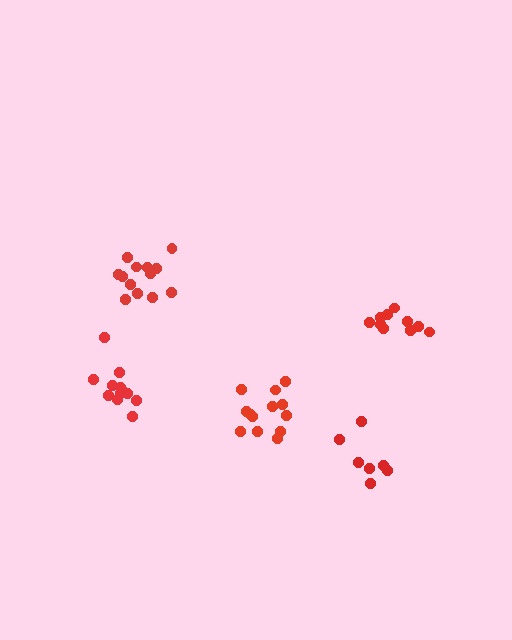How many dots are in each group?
Group 1: 13 dots, Group 2: 7 dots, Group 3: 12 dots, Group 4: 13 dots, Group 5: 10 dots (55 total).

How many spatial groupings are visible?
There are 5 spatial groupings.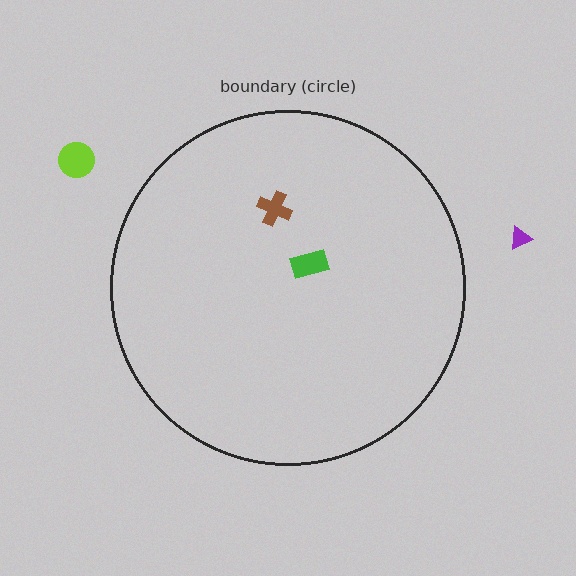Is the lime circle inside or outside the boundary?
Outside.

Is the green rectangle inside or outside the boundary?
Inside.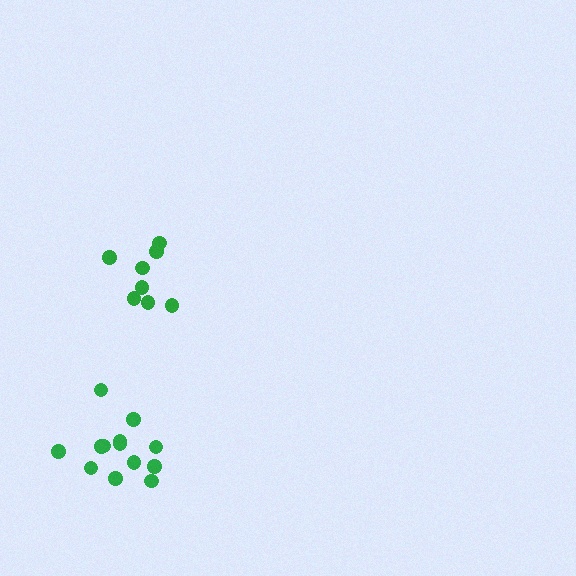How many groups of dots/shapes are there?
There are 2 groups.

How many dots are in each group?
Group 1: 8 dots, Group 2: 13 dots (21 total).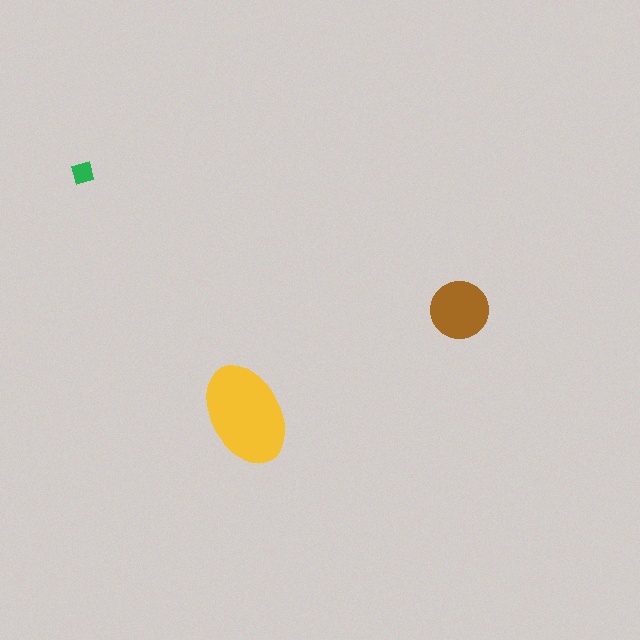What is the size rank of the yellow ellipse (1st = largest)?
1st.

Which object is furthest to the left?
The green square is leftmost.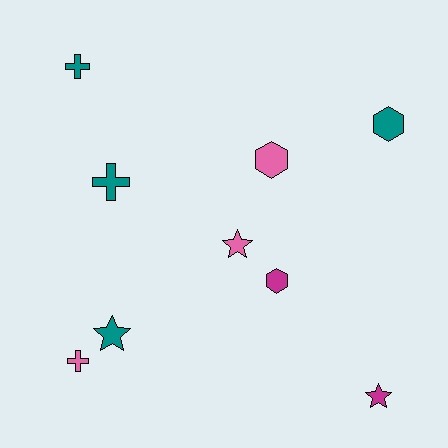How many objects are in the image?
There are 9 objects.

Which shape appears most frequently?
Star, with 3 objects.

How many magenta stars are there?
There is 1 magenta star.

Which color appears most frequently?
Teal, with 4 objects.